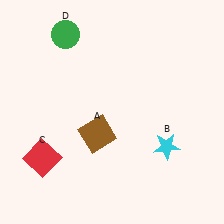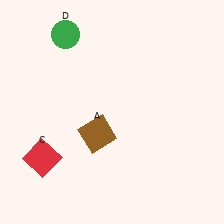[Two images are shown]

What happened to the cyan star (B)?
The cyan star (B) was removed in Image 2. It was in the bottom-right area of Image 1.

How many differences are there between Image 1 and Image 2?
There is 1 difference between the two images.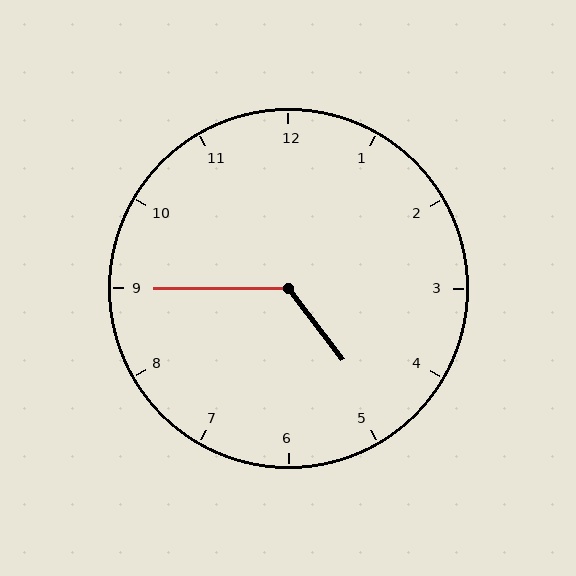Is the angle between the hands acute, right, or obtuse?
It is obtuse.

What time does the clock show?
4:45.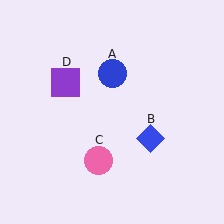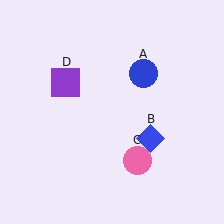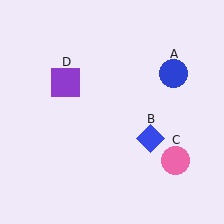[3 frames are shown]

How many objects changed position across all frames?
2 objects changed position: blue circle (object A), pink circle (object C).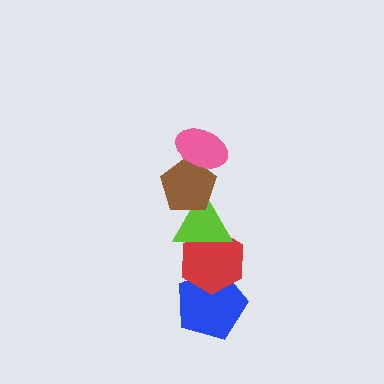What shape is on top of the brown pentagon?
The pink ellipse is on top of the brown pentagon.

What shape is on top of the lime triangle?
The brown pentagon is on top of the lime triangle.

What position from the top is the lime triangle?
The lime triangle is 3rd from the top.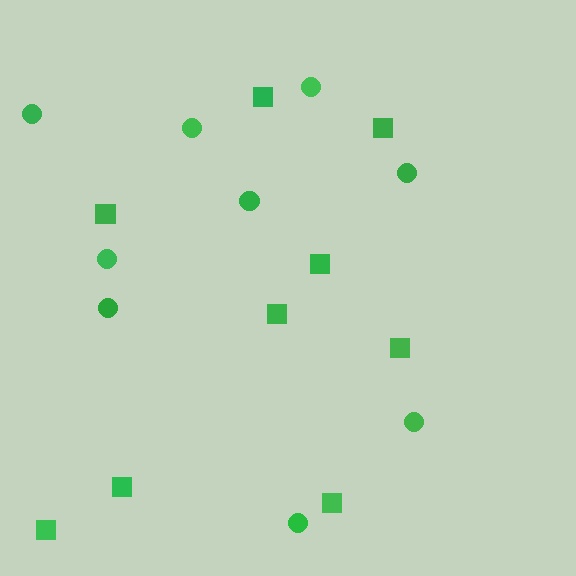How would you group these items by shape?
There are 2 groups: one group of circles (9) and one group of squares (9).